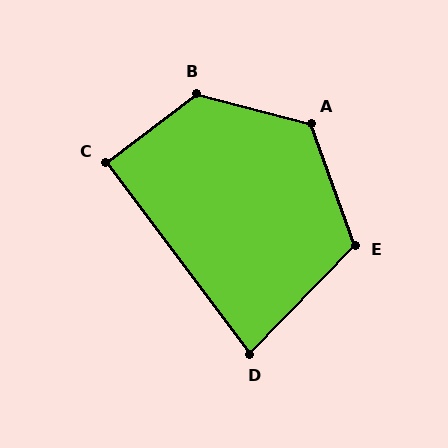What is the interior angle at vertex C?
Approximately 90 degrees (approximately right).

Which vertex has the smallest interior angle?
D, at approximately 81 degrees.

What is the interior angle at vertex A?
Approximately 124 degrees (obtuse).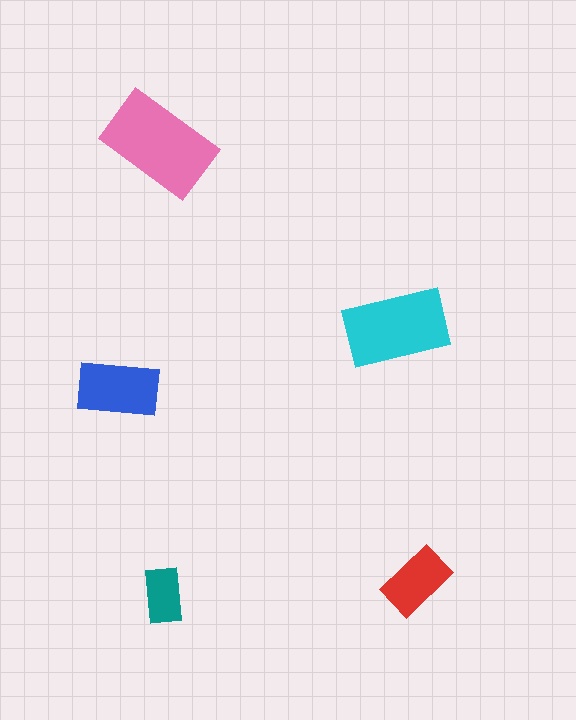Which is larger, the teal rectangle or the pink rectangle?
The pink one.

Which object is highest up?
The pink rectangle is topmost.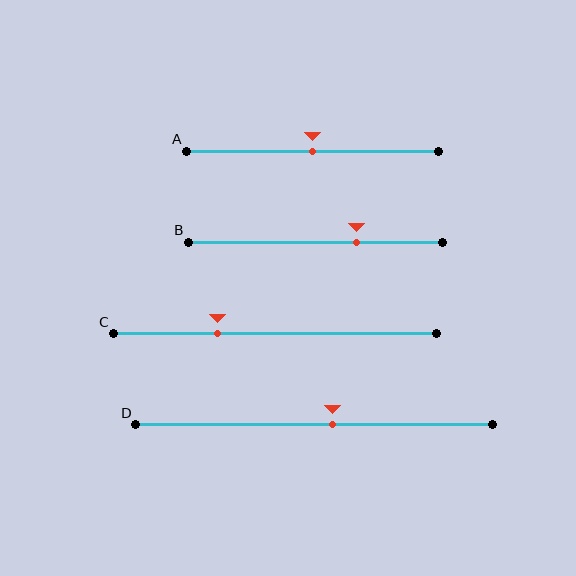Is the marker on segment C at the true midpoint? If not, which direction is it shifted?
No, the marker on segment C is shifted to the left by about 18% of the segment length.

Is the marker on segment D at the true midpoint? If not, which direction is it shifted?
No, the marker on segment D is shifted to the right by about 5% of the segment length.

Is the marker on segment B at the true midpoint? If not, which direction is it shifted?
No, the marker on segment B is shifted to the right by about 16% of the segment length.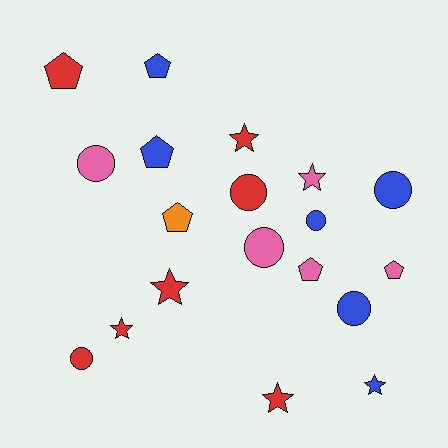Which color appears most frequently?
Red, with 7 objects.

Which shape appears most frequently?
Circle, with 7 objects.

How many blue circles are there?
There are 3 blue circles.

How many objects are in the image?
There are 19 objects.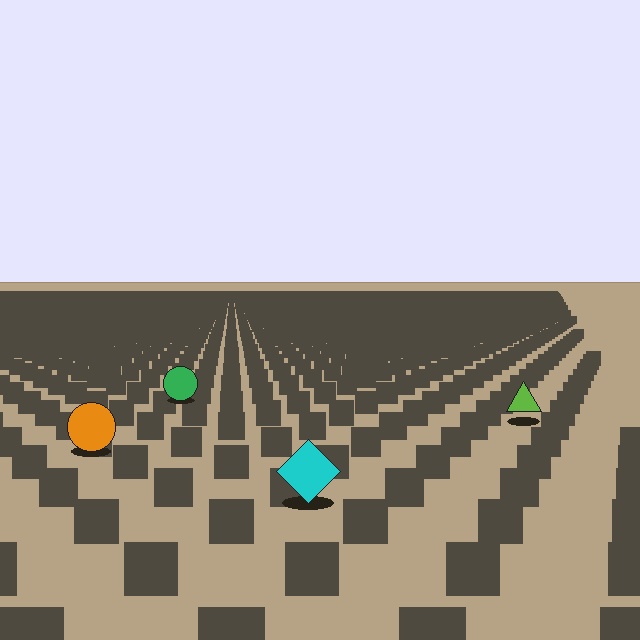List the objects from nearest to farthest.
From nearest to farthest: the cyan diamond, the orange circle, the lime triangle, the green circle.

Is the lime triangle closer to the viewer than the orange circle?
No. The orange circle is closer — you can tell from the texture gradient: the ground texture is coarser near it.